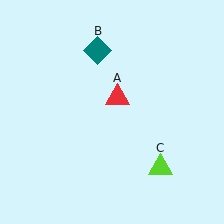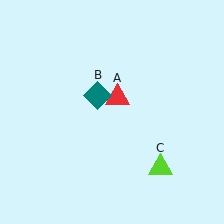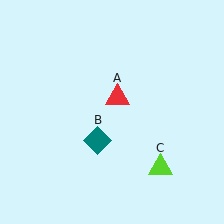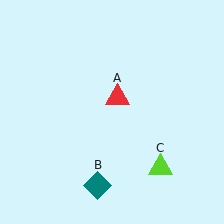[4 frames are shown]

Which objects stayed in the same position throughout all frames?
Red triangle (object A) and lime triangle (object C) remained stationary.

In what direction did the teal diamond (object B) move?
The teal diamond (object B) moved down.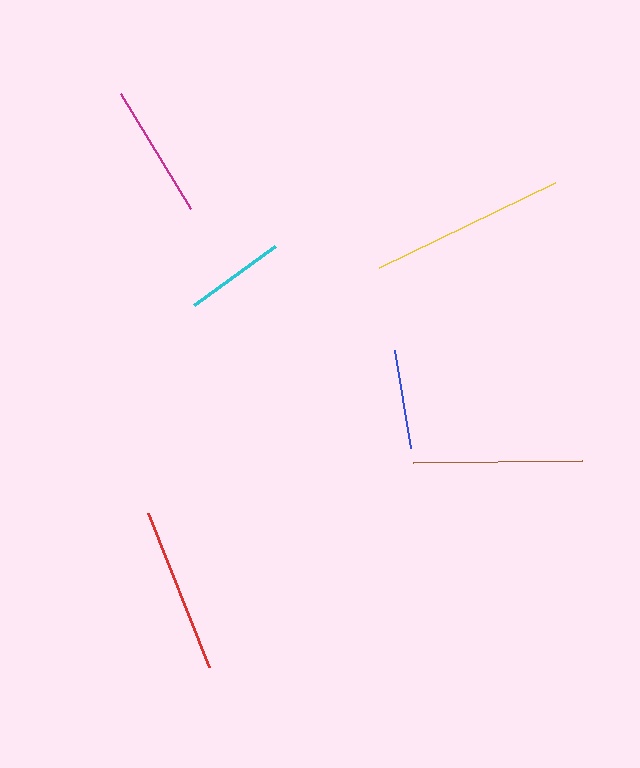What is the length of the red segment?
The red segment is approximately 166 pixels long.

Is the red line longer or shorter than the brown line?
The brown line is longer than the red line.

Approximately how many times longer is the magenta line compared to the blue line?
The magenta line is approximately 1.4 times the length of the blue line.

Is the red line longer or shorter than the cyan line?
The red line is longer than the cyan line.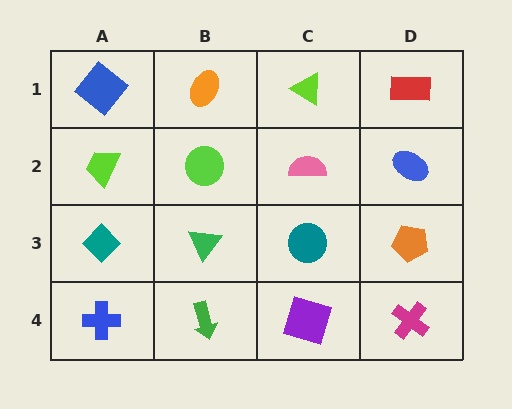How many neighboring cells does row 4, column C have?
3.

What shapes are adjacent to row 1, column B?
A lime circle (row 2, column B), a blue diamond (row 1, column A), a lime triangle (row 1, column C).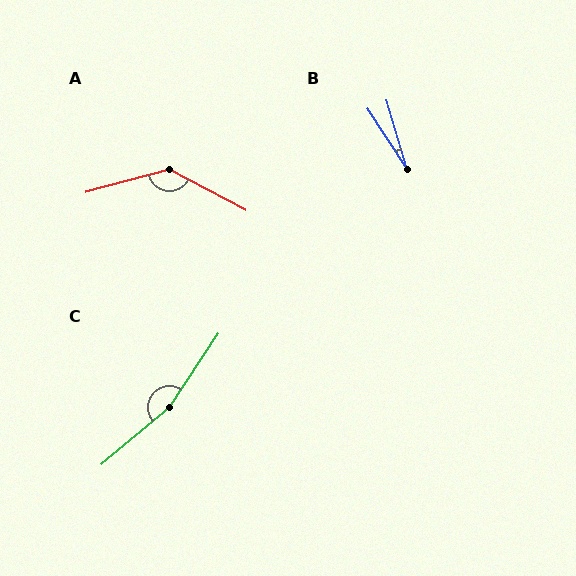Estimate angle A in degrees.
Approximately 137 degrees.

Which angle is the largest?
C, at approximately 164 degrees.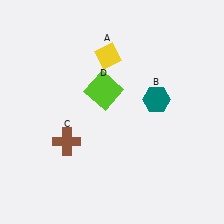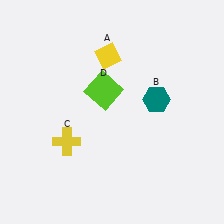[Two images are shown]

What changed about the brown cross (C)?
In Image 1, C is brown. In Image 2, it changed to yellow.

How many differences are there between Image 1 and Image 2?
There is 1 difference between the two images.